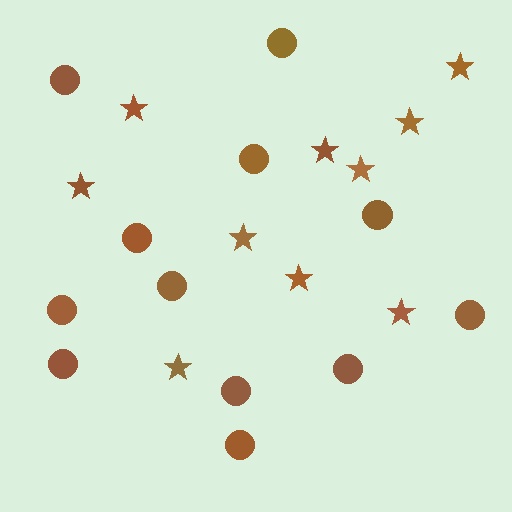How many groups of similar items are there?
There are 2 groups: one group of stars (10) and one group of circles (12).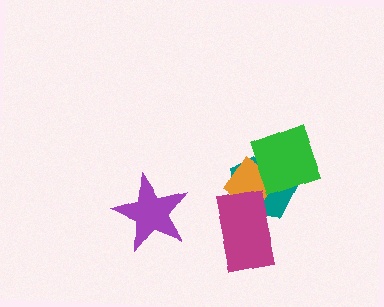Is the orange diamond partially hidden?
Yes, it is partially covered by another shape.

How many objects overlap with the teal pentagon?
3 objects overlap with the teal pentagon.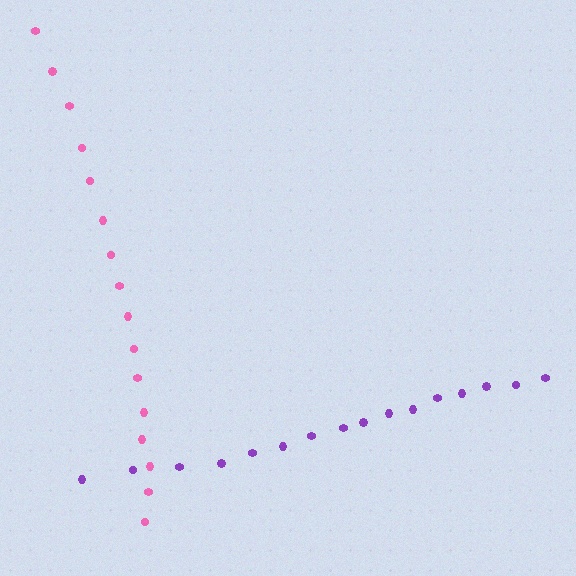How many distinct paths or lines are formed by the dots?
There are 2 distinct paths.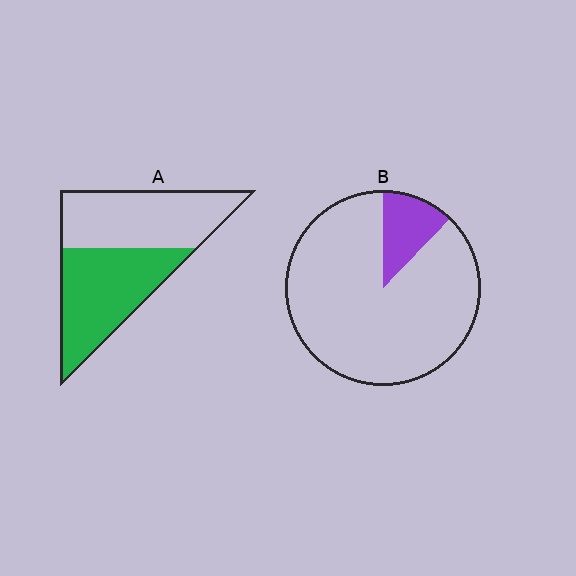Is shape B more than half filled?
No.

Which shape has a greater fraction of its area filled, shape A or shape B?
Shape A.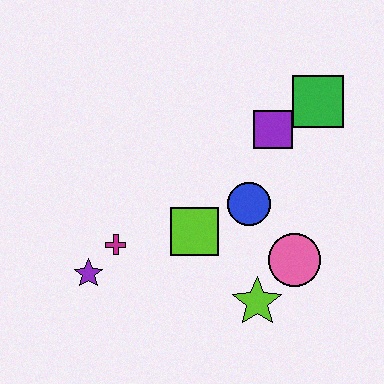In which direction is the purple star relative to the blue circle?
The purple star is to the left of the blue circle.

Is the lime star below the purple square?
Yes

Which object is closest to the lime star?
The pink circle is closest to the lime star.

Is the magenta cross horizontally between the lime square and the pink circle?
No